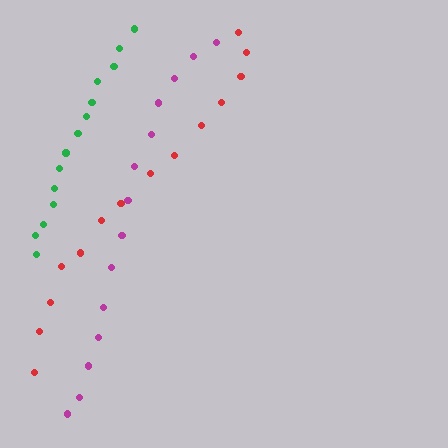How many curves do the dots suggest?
There are 3 distinct paths.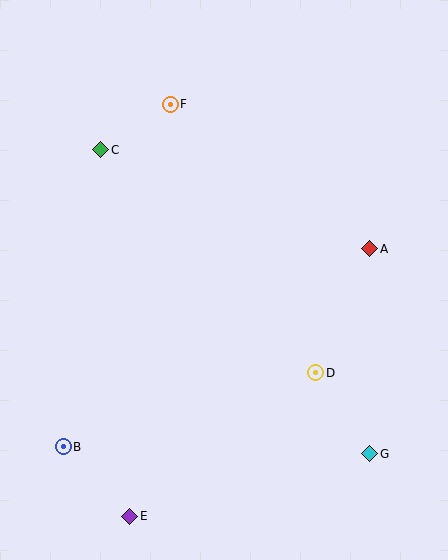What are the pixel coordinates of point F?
Point F is at (170, 104).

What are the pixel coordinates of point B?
Point B is at (63, 447).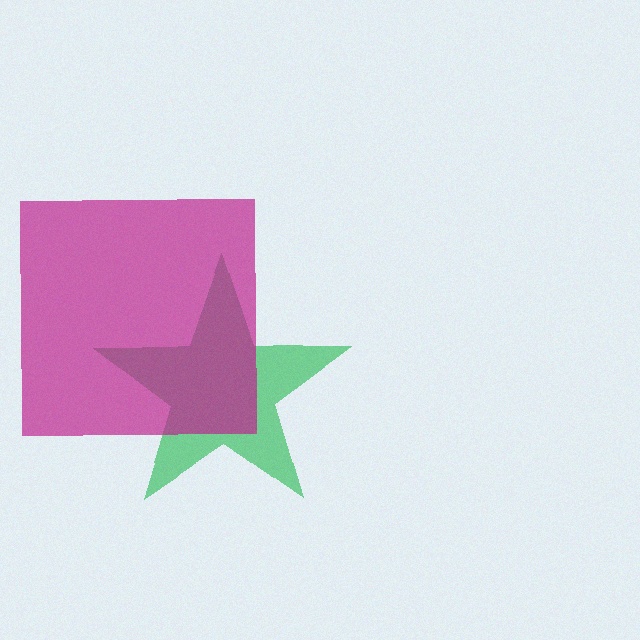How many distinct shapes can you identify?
There are 2 distinct shapes: a green star, a magenta square.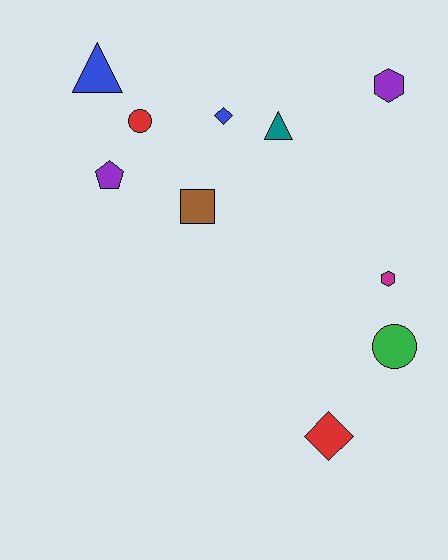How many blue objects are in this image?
There are 2 blue objects.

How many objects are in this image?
There are 10 objects.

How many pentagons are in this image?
There is 1 pentagon.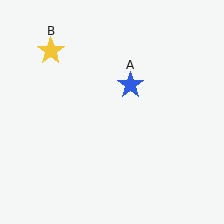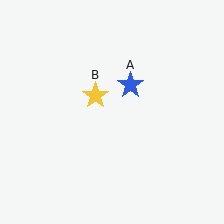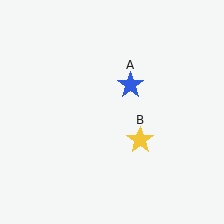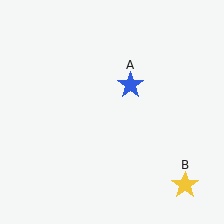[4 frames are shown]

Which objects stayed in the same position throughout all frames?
Blue star (object A) remained stationary.